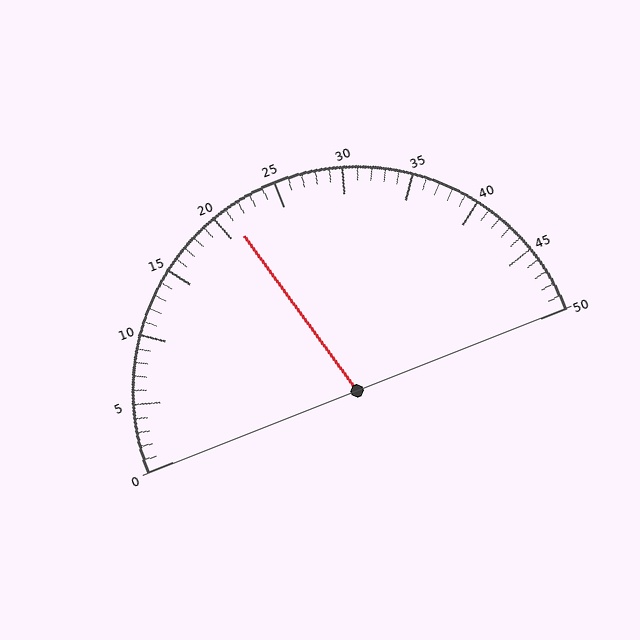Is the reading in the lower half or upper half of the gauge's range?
The reading is in the lower half of the range (0 to 50).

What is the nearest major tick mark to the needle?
The nearest major tick mark is 20.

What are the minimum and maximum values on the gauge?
The gauge ranges from 0 to 50.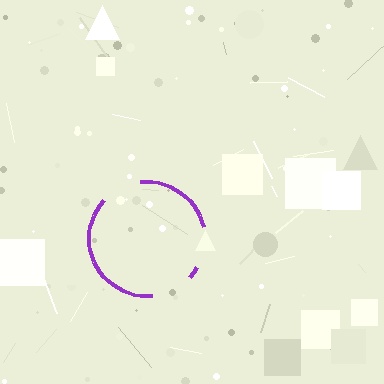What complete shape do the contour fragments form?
The contour fragments form a circle.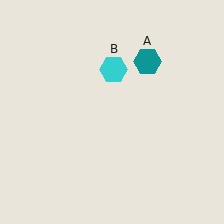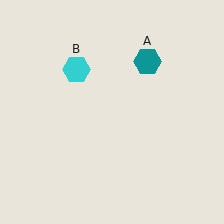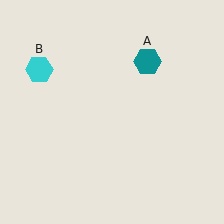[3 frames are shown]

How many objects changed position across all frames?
1 object changed position: cyan hexagon (object B).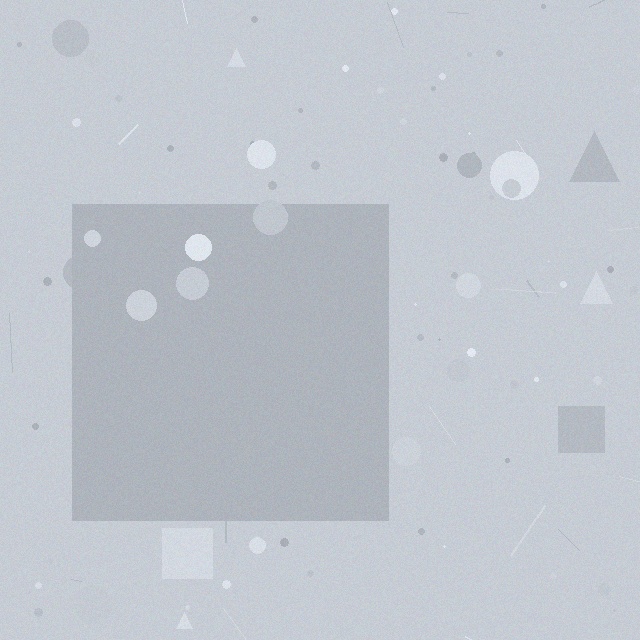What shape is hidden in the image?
A square is hidden in the image.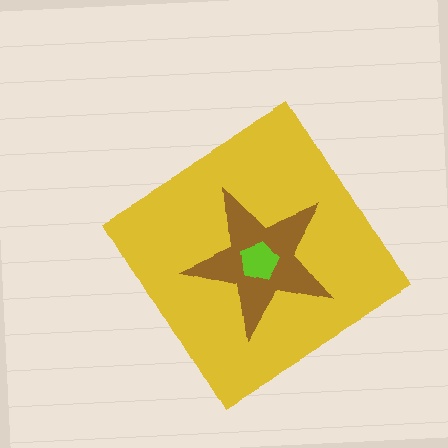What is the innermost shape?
The lime pentagon.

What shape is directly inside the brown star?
The lime pentagon.